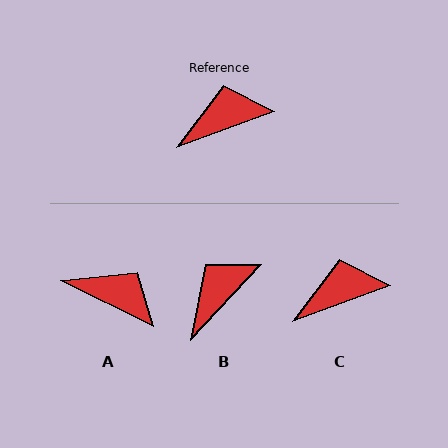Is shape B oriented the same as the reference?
No, it is off by about 27 degrees.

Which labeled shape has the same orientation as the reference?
C.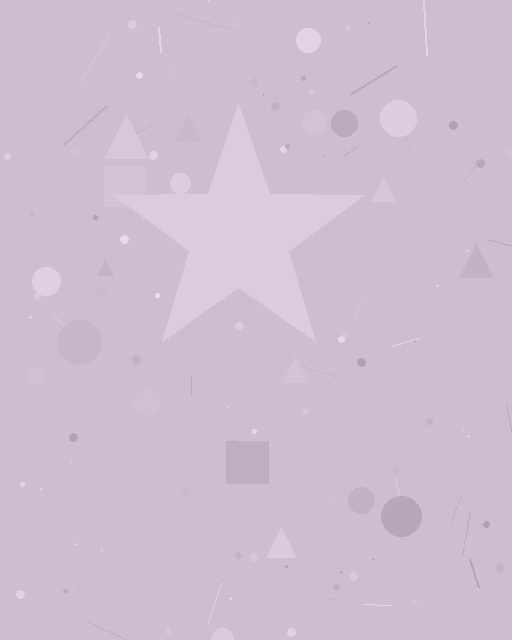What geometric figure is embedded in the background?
A star is embedded in the background.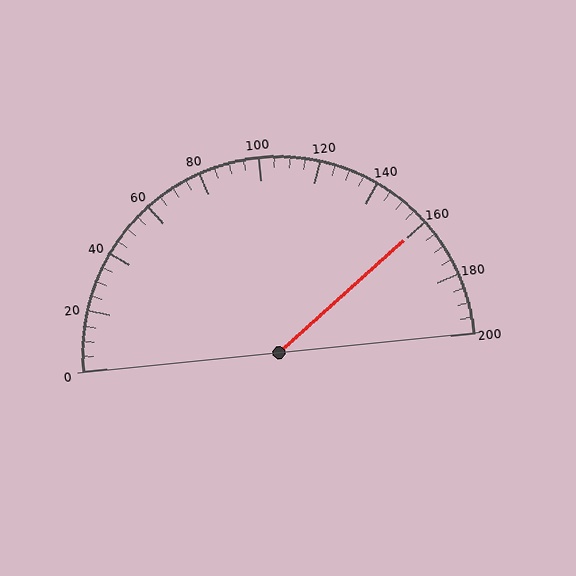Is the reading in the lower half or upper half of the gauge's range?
The reading is in the upper half of the range (0 to 200).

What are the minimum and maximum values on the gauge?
The gauge ranges from 0 to 200.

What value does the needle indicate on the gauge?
The needle indicates approximately 160.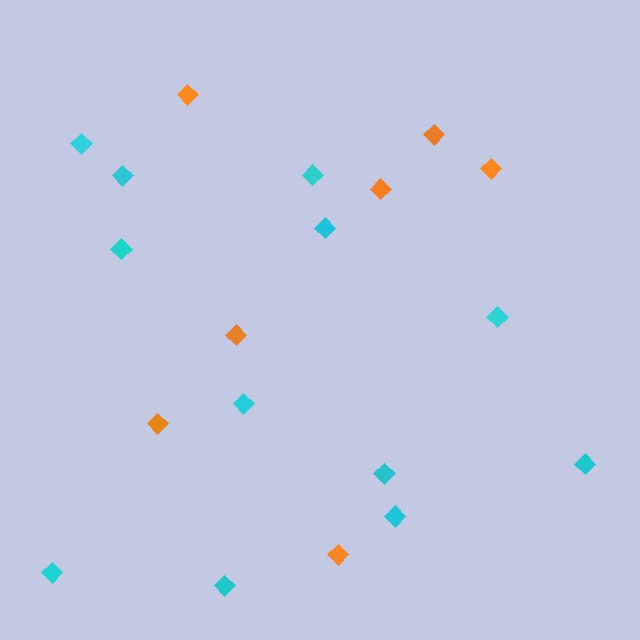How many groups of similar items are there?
There are 2 groups: one group of cyan diamonds (12) and one group of orange diamonds (7).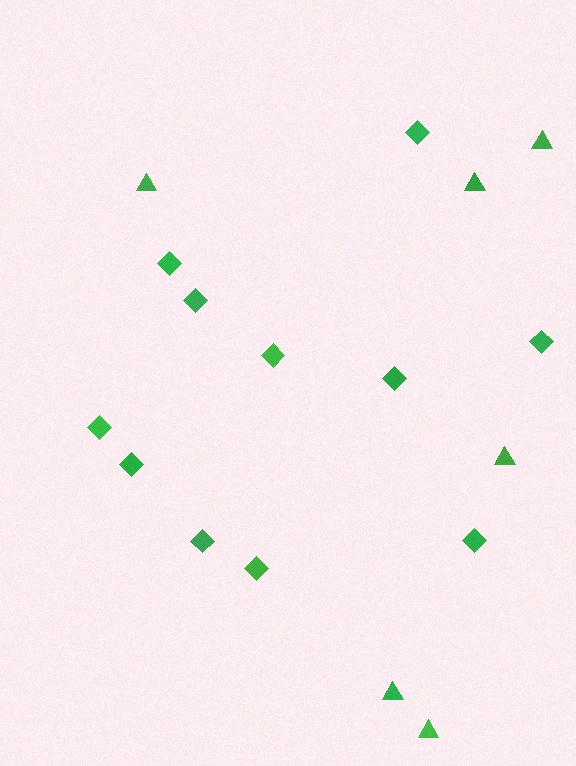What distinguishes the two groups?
There are 2 groups: one group of triangles (6) and one group of diamonds (11).